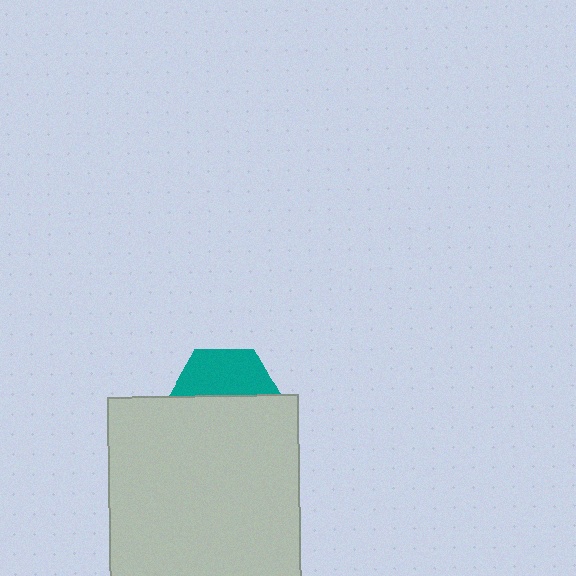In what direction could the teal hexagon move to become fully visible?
The teal hexagon could move up. That would shift it out from behind the light gray square entirely.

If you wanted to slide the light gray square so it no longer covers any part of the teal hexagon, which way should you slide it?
Slide it down — that is the most direct way to separate the two shapes.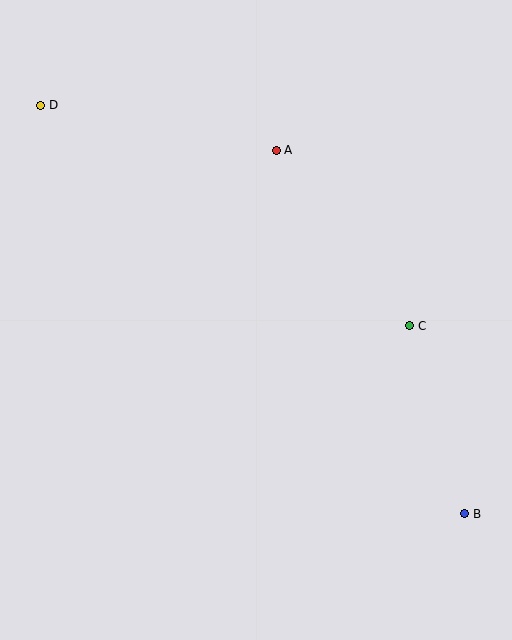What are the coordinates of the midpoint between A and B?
The midpoint between A and B is at (370, 332).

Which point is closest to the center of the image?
Point C at (410, 326) is closest to the center.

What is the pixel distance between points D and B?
The distance between D and B is 589 pixels.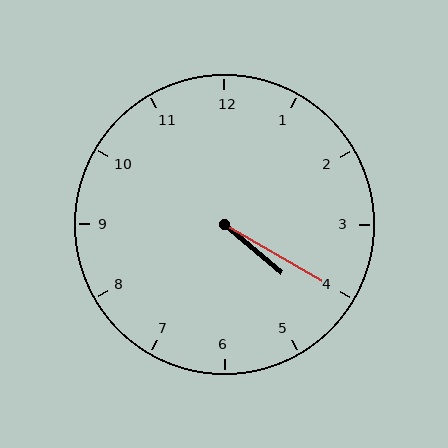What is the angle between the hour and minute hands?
Approximately 10 degrees.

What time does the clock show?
4:20.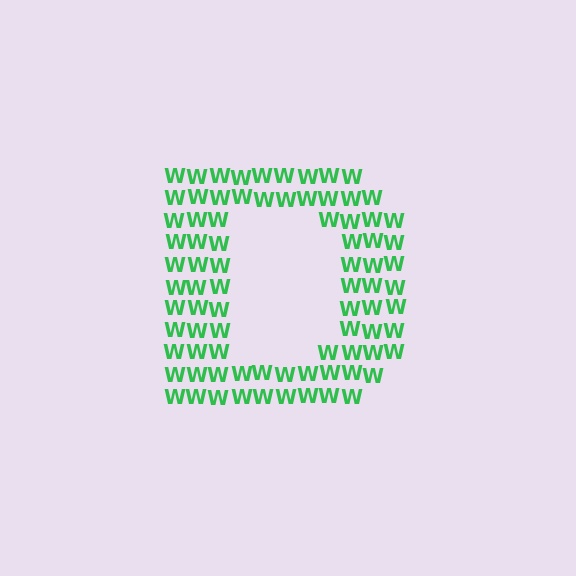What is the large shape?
The large shape is the letter D.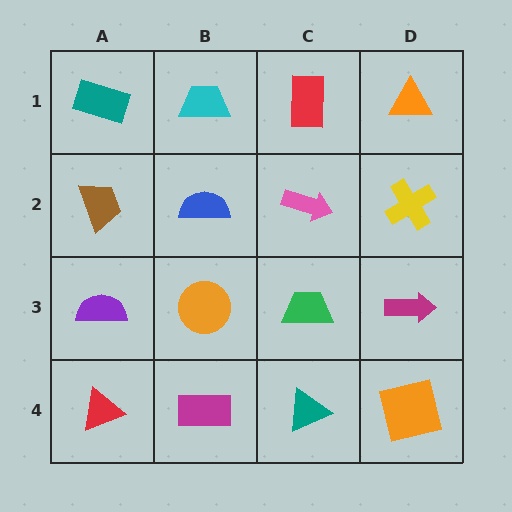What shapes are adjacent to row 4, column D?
A magenta arrow (row 3, column D), a teal triangle (row 4, column C).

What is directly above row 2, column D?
An orange triangle.